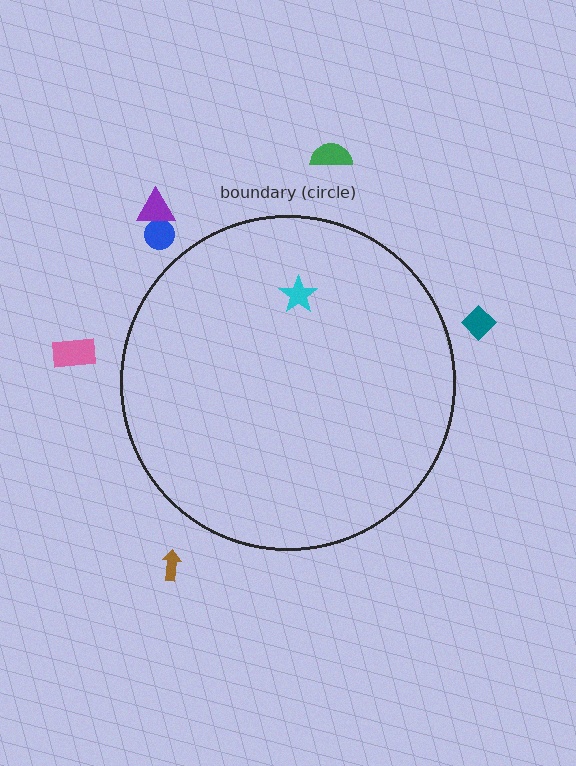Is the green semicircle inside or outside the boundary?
Outside.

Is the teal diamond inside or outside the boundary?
Outside.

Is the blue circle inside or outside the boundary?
Outside.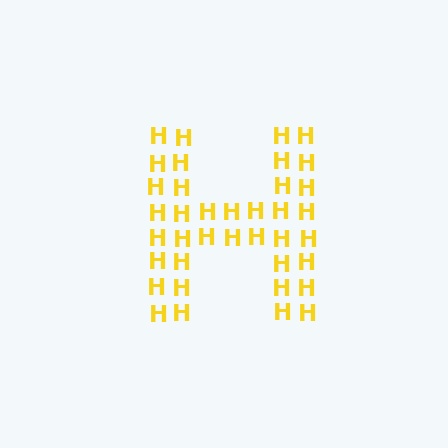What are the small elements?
The small elements are letter H's.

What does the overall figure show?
The overall figure shows the letter H.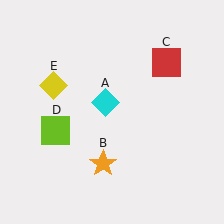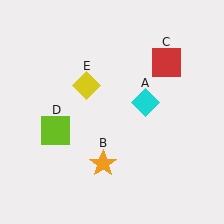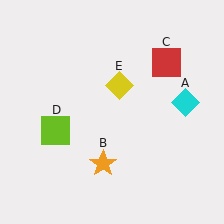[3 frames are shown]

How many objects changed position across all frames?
2 objects changed position: cyan diamond (object A), yellow diamond (object E).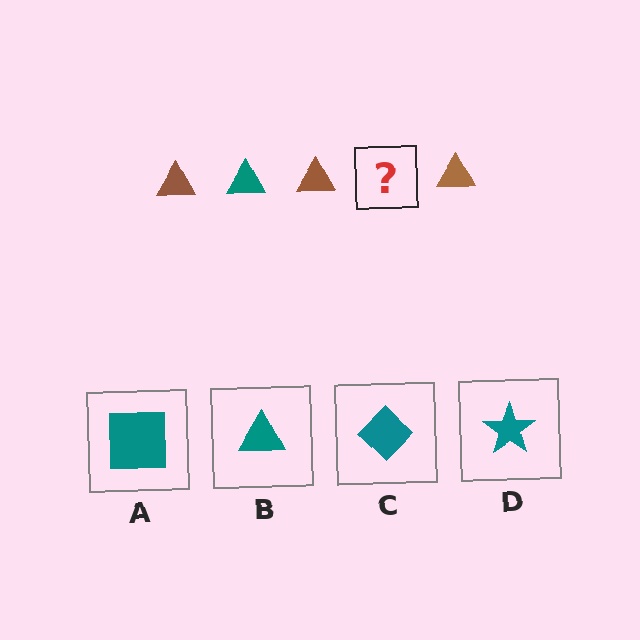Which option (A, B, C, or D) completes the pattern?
B.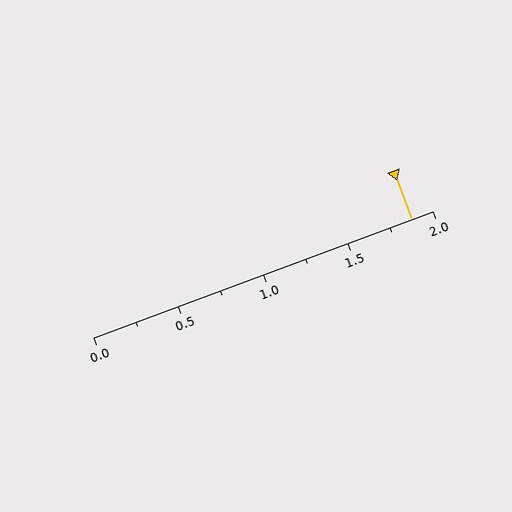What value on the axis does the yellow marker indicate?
The marker indicates approximately 1.88.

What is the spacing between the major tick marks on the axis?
The major ticks are spaced 0.5 apart.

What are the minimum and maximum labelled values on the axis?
The axis runs from 0.0 to 2.0.